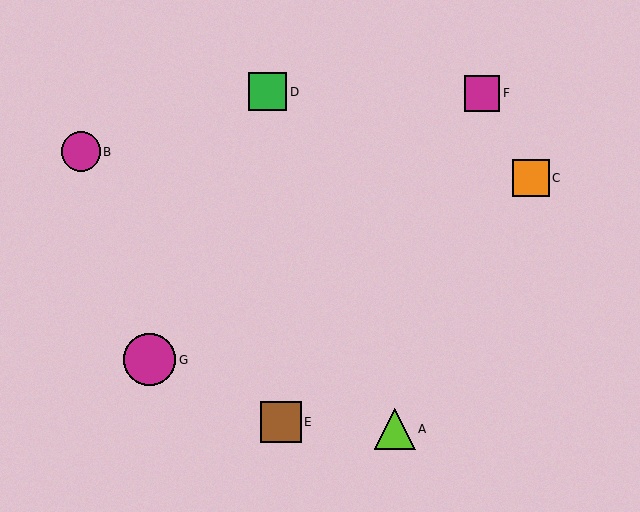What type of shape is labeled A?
Shape A is a lime triangle.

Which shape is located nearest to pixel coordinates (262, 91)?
The green square (labeled D) at (268, 92) is nearest to that location.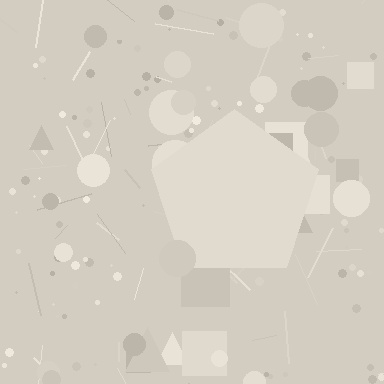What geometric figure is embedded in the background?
A pentagon is embedded in the background.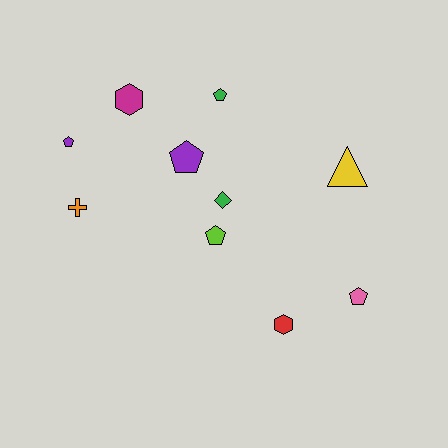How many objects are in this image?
There are 10 objects.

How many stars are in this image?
There are no stars.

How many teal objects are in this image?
There are no teal objects.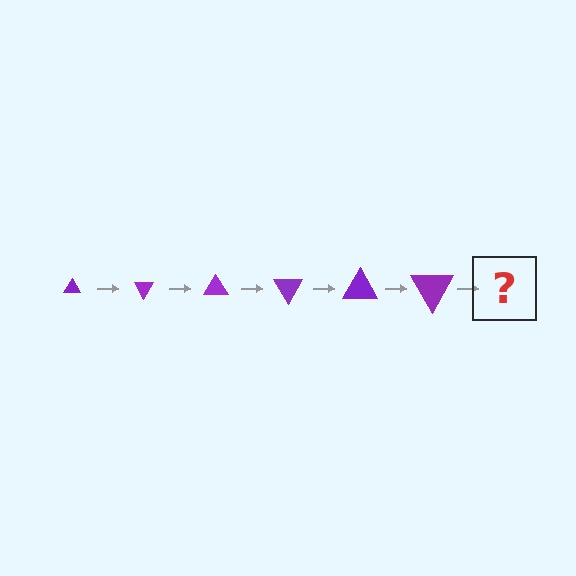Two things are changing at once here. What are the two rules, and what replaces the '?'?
The two rules are that the triangle grows larger each step and it rotates 60 degrees each step. The '?' should be a triangle, larger than the previous one and rotated 360 degrees from the start.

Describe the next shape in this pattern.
It should be a triangle, larger than the previous one and rotated 360 degrees from the start.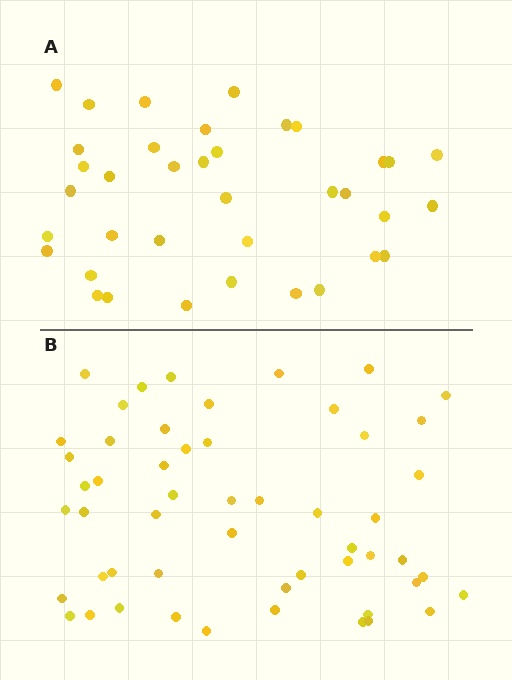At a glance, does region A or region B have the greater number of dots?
Region B (the bottom region) has more dots.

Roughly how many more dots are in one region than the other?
Region B has approximately 15 more dots than region A.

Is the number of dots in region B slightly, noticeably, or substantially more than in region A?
Region B has noticeably more, but not dramatically so. The ratio is roughly 1.4 to 1.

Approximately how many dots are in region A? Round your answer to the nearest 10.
About 40 dots. (The exact count is 37, which rounds to 40.)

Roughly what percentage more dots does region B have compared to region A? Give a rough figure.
About 45% more.